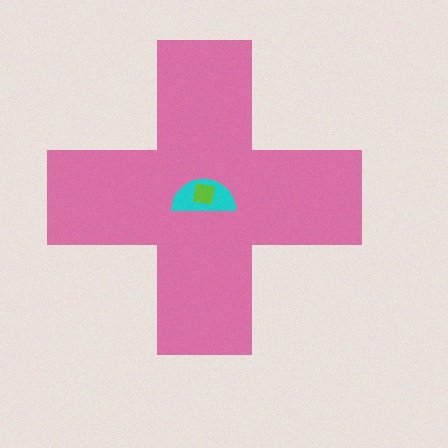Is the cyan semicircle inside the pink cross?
Yes.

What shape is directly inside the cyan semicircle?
The lime square.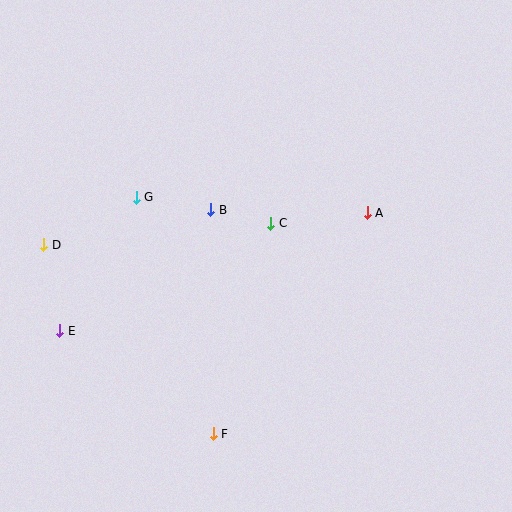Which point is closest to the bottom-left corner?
Point E is closest to the bottom-left corner.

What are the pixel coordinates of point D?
Point D is at (44, 244).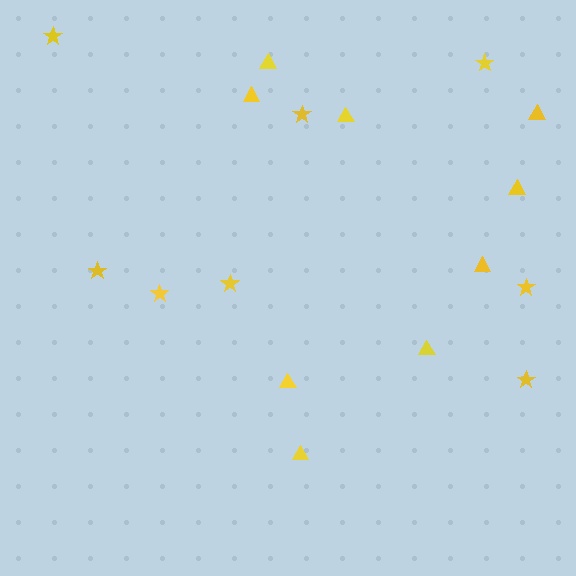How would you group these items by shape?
There are 2 groups: one group of triangles (9) and one group of stars (8).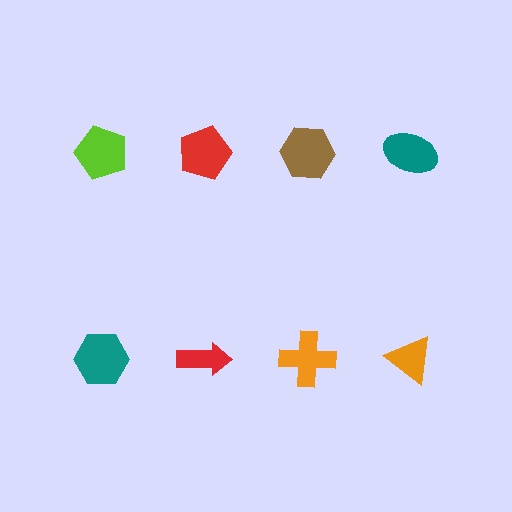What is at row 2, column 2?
A red arrow.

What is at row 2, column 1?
A teal hexagon.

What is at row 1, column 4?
A teal ellipse.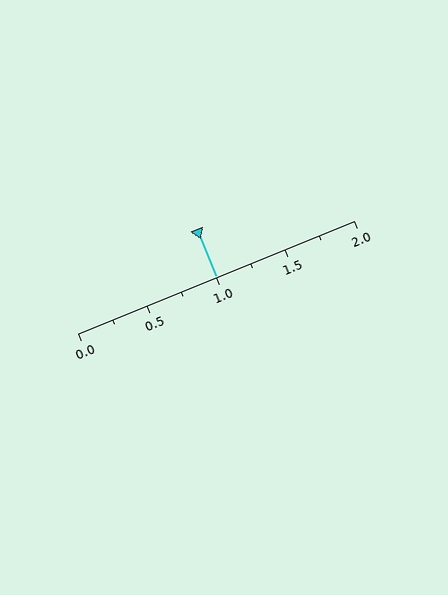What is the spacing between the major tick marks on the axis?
The major ticks are spaced 0.5 apart.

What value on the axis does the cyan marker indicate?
The marker indicates approximately 1.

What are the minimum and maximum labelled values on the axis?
The axis runs from 0.0 to 2.0.